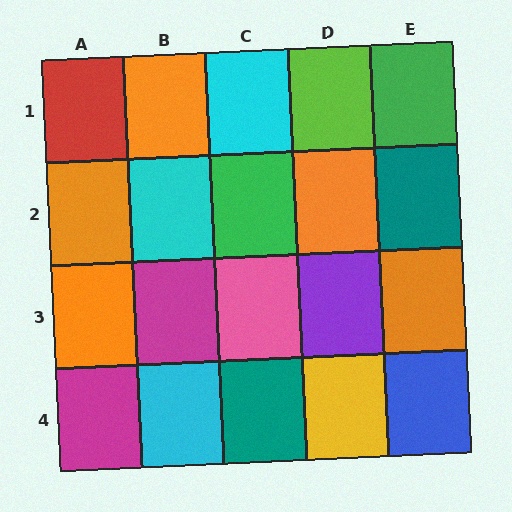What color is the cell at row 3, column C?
Pink.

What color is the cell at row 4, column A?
Magenta.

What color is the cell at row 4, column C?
Teal.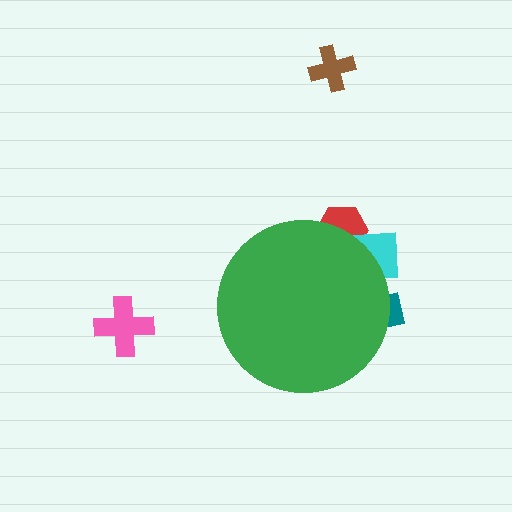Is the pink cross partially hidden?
No, the pink cross is fully visible.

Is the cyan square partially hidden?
Yes, the cyan square is partially hidden behind the green circle.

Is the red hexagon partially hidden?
Yes, the red hexagon is partially hidden behind the green circle.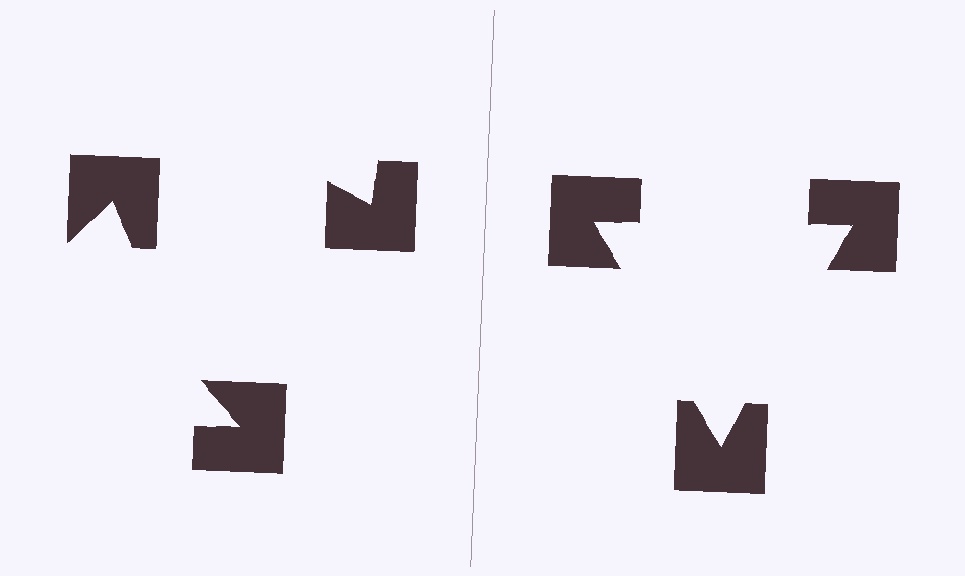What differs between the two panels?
The notched squares are positioned identically on both sides; only the wedge orientations differ. On the right they align to a triangle; on the left they are misaligned.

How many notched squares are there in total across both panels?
6 — 3 on each side.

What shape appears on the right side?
An illusory triangle.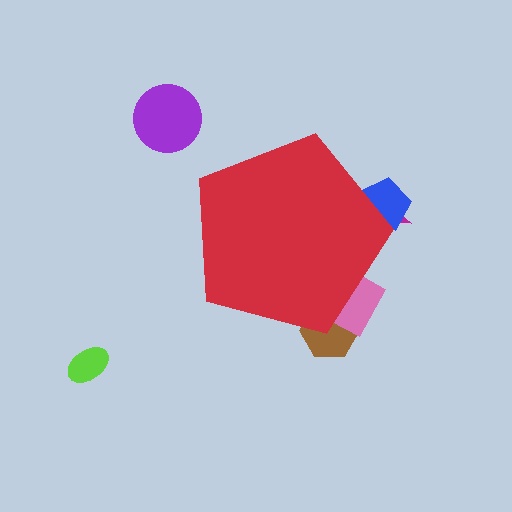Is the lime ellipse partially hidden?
No, the lime ellipse is fully visible.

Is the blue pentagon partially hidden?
Yes, the blue pentagon is partially hidden behind the red pentagon.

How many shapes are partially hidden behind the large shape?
4 shapes are partially hidden.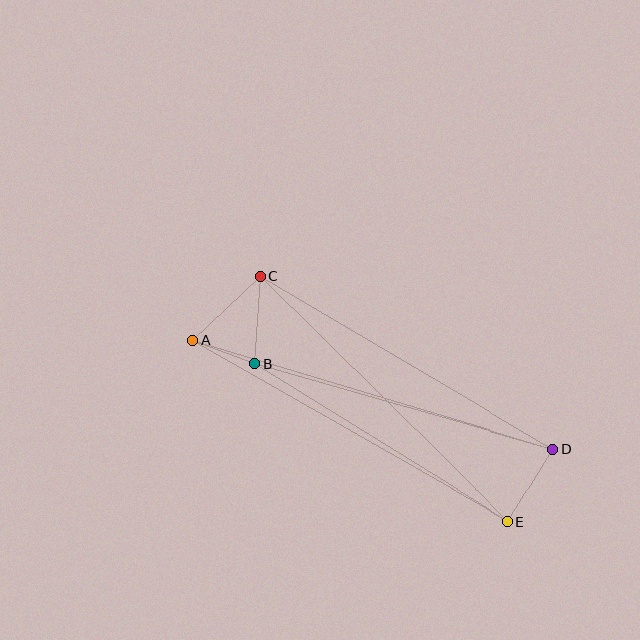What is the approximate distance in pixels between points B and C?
The distance between B and C is approximately 88 pixels.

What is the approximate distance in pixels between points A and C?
The distance between A and C is approximately 93 pixels.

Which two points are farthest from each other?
Points A and D are farthest from each other.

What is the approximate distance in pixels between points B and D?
The distance between B and D is approximately 309 pixels.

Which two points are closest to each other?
Points A and B are closest to each other.